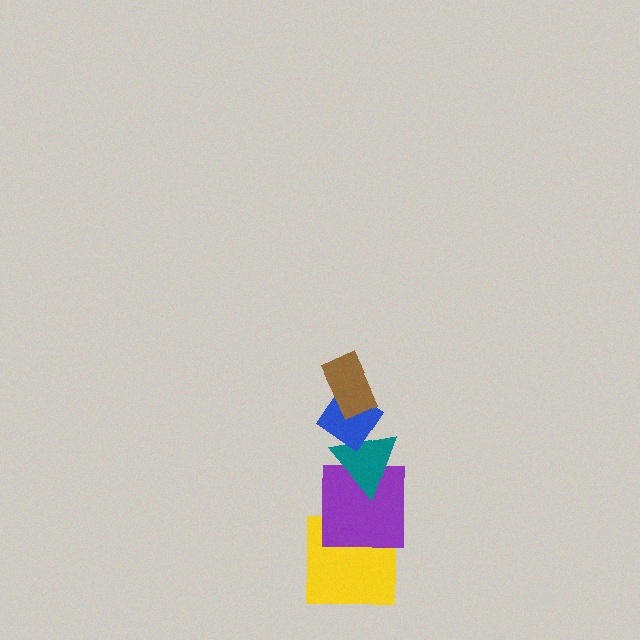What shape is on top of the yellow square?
The purple square is on top of the yellow square.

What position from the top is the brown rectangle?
The brown rectangle is 1st from the top.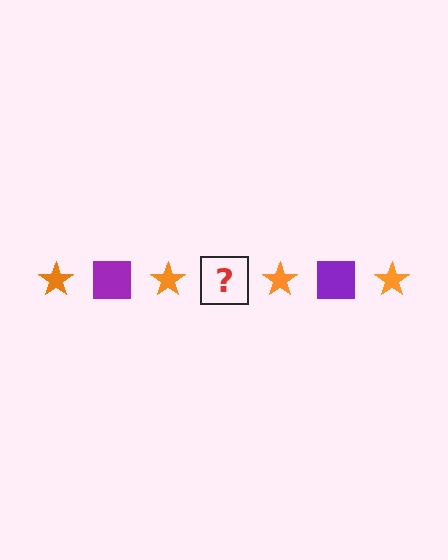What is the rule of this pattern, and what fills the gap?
The rule is that the pattern alternates between orange star and purple square. The gap should be filled with a purple square.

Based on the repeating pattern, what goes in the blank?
The blank should be a purple square.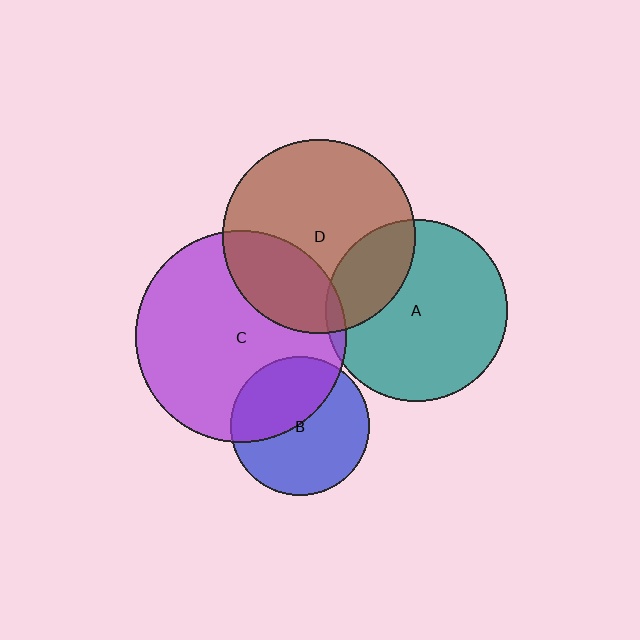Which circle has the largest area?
Circle C (purple).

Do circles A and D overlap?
Yes.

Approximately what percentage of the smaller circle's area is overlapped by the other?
Approximately 25%.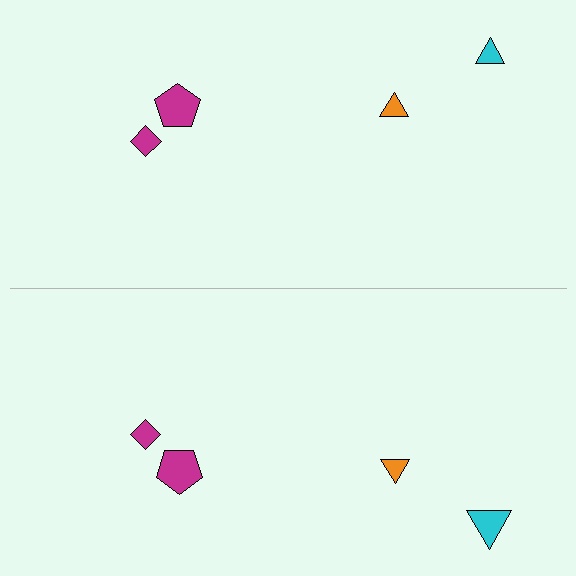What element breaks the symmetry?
The cyan triangle on the bottom side has a different size than its mirror counterpart.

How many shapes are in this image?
There are 8 shapes in this image.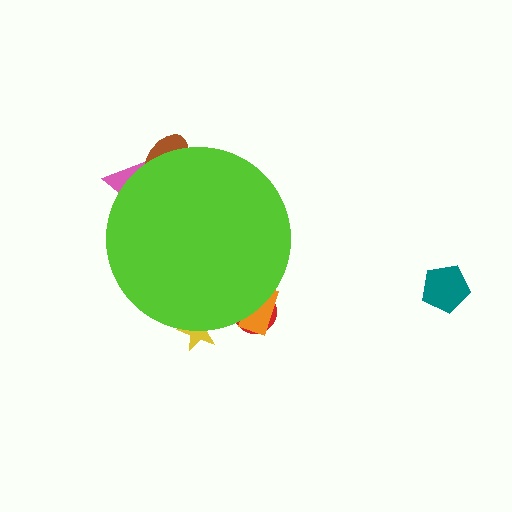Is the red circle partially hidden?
Yes, the red circle is partially hidden behind the lime circle.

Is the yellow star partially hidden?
Yes, the yellow star is partially hidden behind the lime circle.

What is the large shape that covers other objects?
A lime circle.